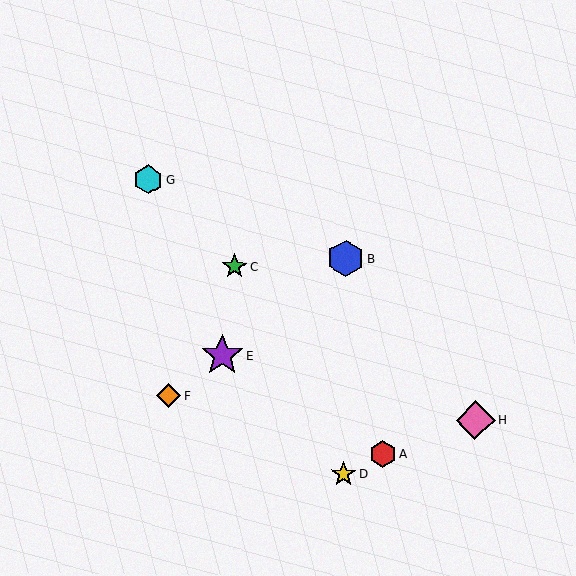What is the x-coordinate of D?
Object D is at x≈343.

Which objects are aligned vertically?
Objects B, D are aligned vertically.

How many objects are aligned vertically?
2 objects (B, D) are aligned vertically.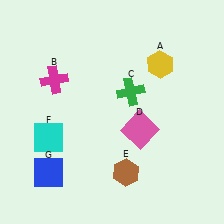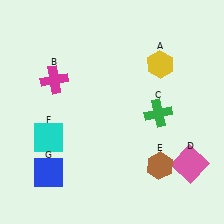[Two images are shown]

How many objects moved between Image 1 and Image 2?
3 objects moved between the two images.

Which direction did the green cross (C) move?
The green cross (C) moved right.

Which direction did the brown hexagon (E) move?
The brown hexagon (E) moved right.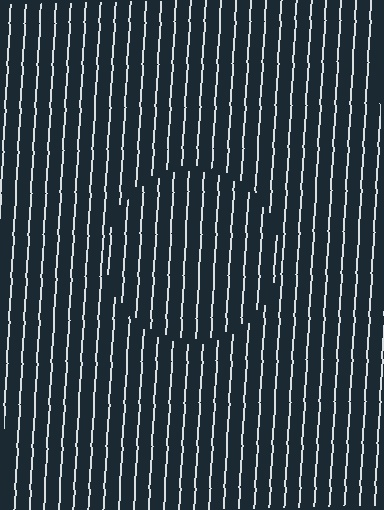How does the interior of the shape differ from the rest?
The interior of the shape contains the same grating, shifted by half a period — the contour is defined by the phase discontinuity where line-ends from the inner and outer gratings abut.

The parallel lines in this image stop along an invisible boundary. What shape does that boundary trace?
An illusory circle. The interior of the shape contains the same grating, shifted by half a period — the contour is defined by the phase discontinuity where line-ends from the inner and outer gratings abut.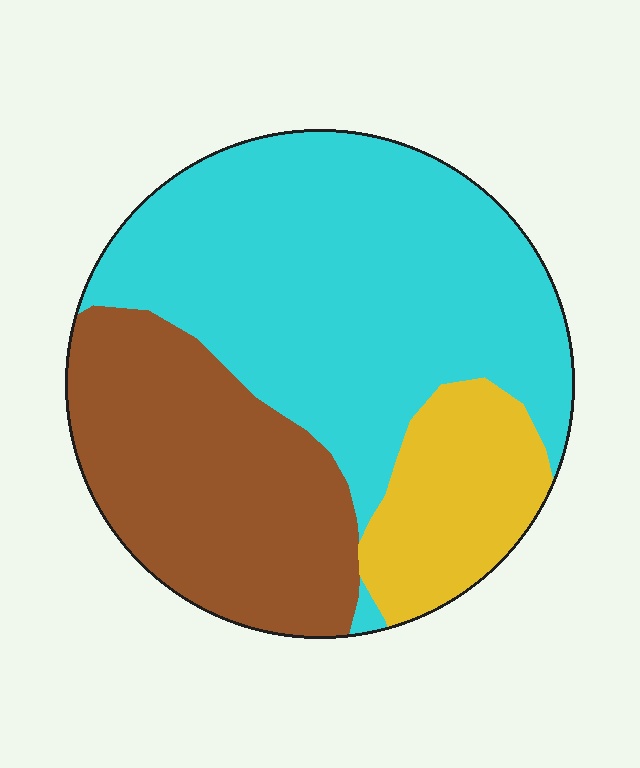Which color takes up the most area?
Cyan, at roughly 55%.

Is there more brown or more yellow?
Brown.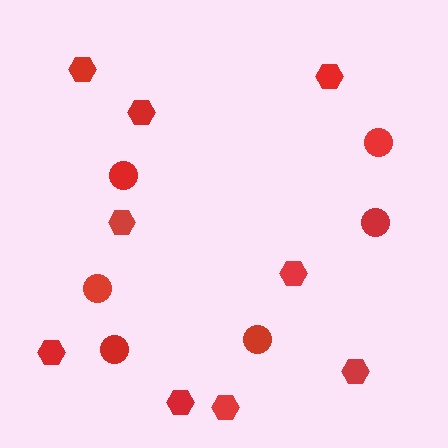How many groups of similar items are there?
There are 2 groups: one group of hexagons (9) and one group of circles (6).